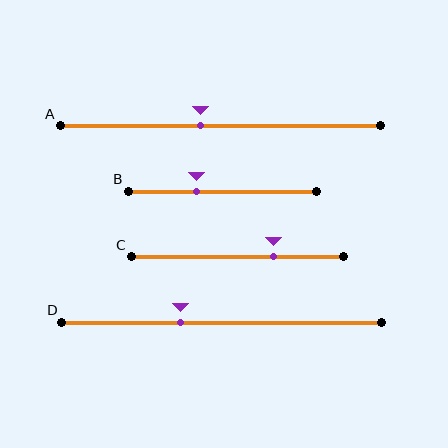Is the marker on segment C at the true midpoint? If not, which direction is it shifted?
No, the marker on segment C is shifted to the right by about 17% of the segment length.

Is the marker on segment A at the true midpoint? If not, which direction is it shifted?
No, the marker on segment A is shifted to the left by about 6% of the segment length.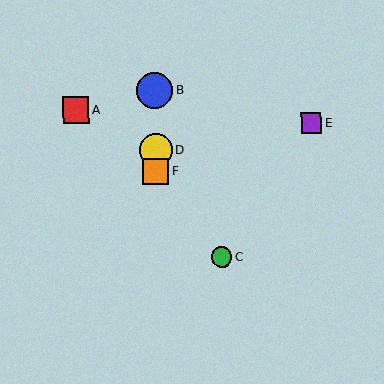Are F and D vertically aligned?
Yes, both are at x≈155.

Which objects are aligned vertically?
Objects B, D, F are aligned vertically.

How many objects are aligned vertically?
3 objects (B, D, F) are aligned vertically.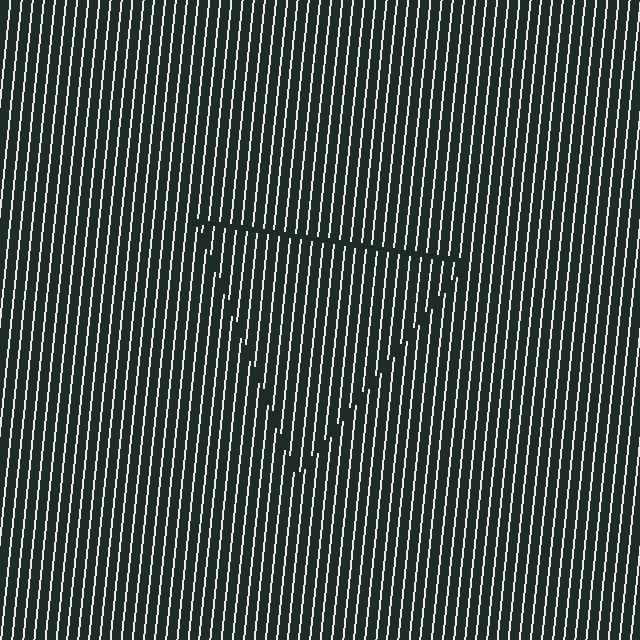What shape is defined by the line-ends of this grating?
An illusory triangle. The interior of the shape contains the same grating, shifted by half a period — the contour is defined by the phase discontinuity where line-ends from the inner and outer gratings abut.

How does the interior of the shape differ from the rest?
The interior of the shape contains the same grating, shifted by half a period — the contour is defined by the phase discontinuity where line-ends from the inner and outer gratings abut.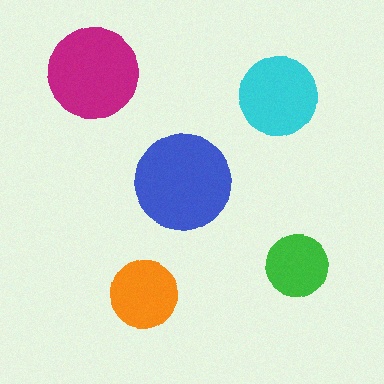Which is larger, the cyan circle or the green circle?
The cyan one.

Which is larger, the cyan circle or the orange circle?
The cyan one.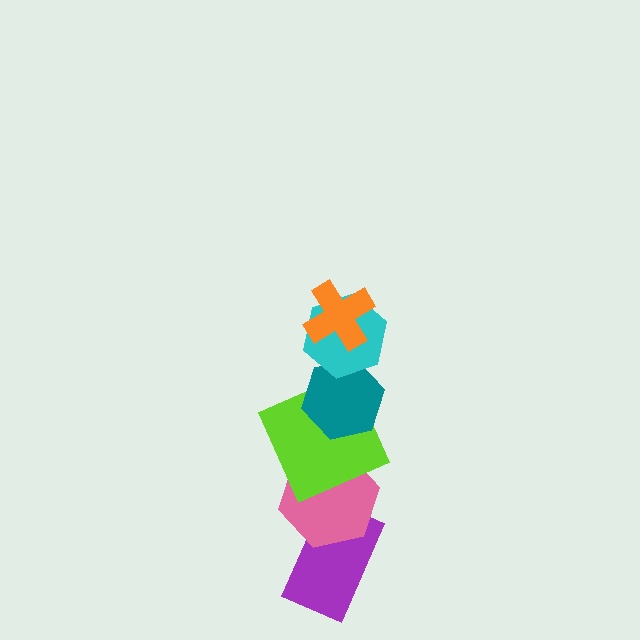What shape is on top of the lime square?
The teal hexagon is on top of the lime square.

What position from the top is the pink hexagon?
The pink hexagon is 5th from the top.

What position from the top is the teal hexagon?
The teal hexagon is 3rd from the top.